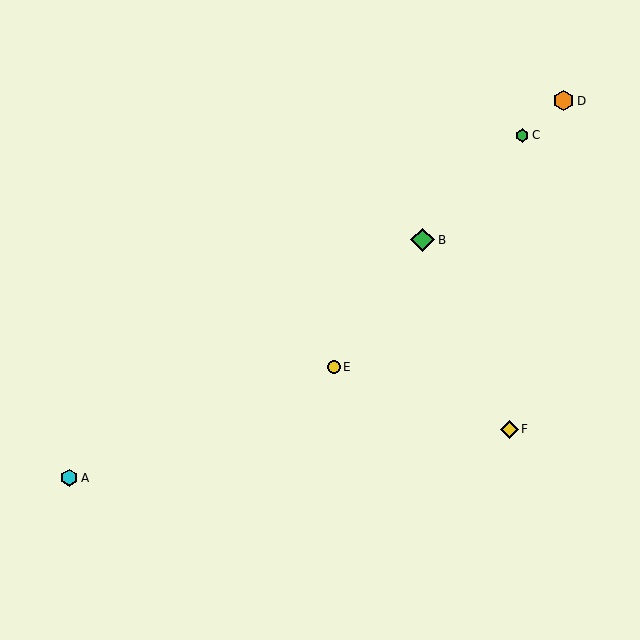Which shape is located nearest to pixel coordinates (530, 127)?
The green hexagon (labeled C) at (522, 135) is nearest to that location.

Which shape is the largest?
The green diamond (labeled B) is the largest.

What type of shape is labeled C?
Shape C is a green hexagon.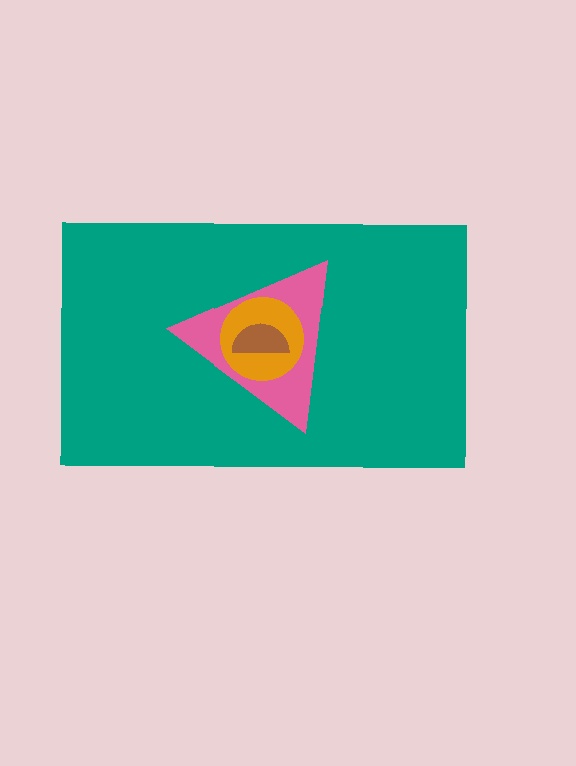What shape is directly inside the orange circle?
The brown semicircle.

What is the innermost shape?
The brown semicircle.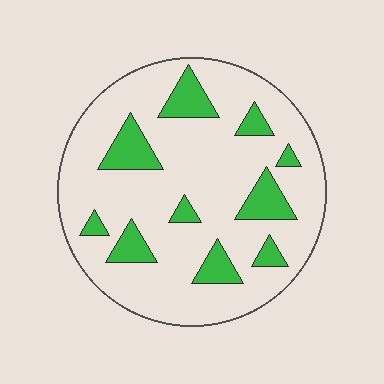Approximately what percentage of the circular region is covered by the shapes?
Approximately 20%.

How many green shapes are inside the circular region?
10.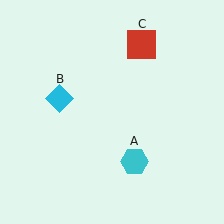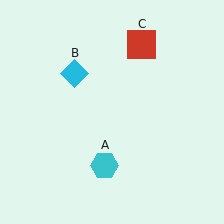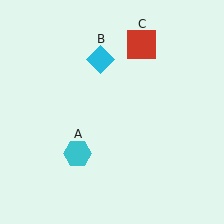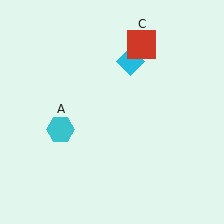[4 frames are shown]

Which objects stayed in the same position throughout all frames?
Red square (object C) remained stationary.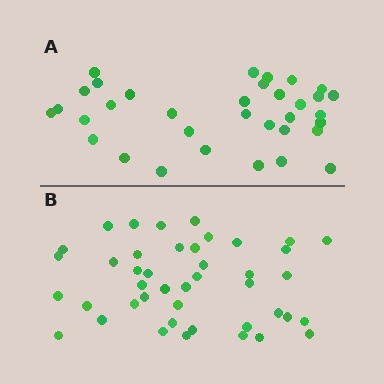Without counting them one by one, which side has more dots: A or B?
Region B (the bottom region) has more dots.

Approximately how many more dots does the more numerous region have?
Region B has roughly 8 or so more dots than region A.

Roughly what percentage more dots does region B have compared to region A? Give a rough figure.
About 25% more.